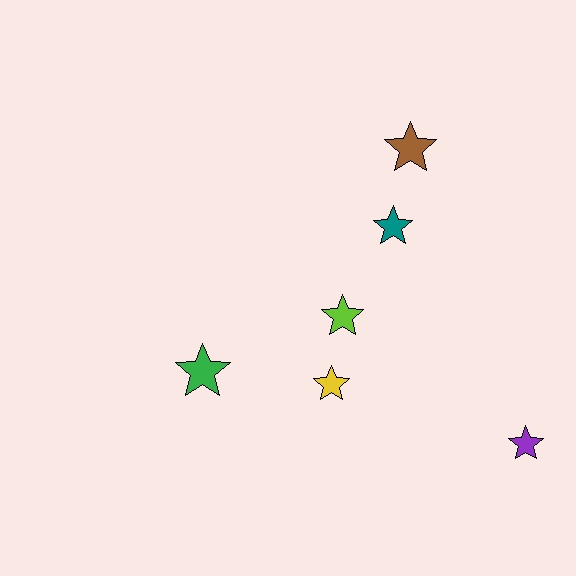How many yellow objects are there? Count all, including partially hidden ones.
There is 1 yellow object.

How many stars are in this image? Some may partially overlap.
There are 6 stars.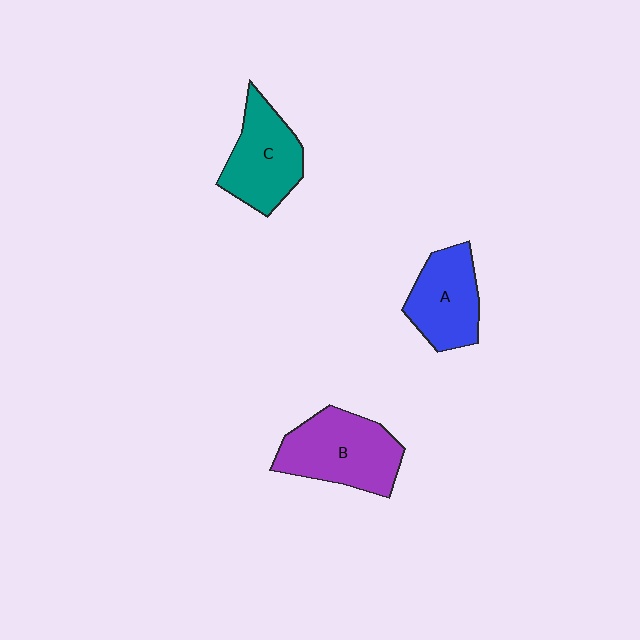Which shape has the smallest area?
Shape A (blue).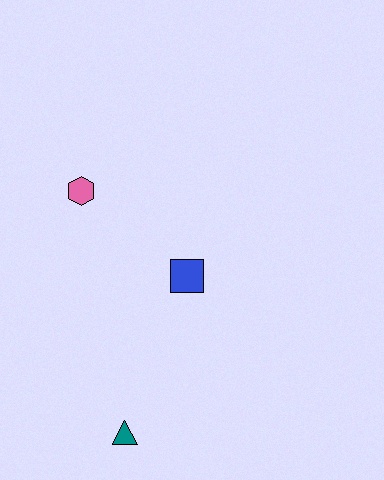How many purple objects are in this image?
There are no purple objects.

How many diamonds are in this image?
There are no diamonds.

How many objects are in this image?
There are 3 objects.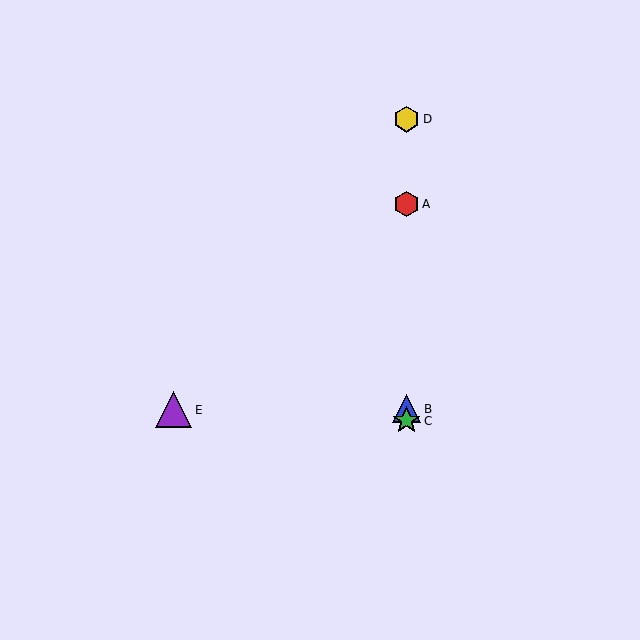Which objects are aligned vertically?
Objects A, B, C, D are aligned vertically.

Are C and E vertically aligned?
No, C is at x≈407 and E is at x≈174.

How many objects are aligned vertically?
4 objects (A, B, C, D) are aligned vertically.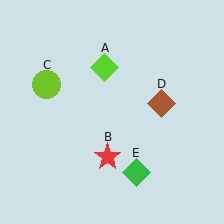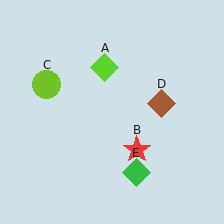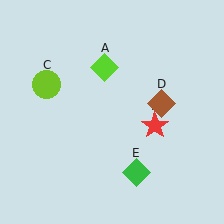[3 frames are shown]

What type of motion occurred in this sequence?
The red star (object B) rotated counterclockwise around the center of the scene.